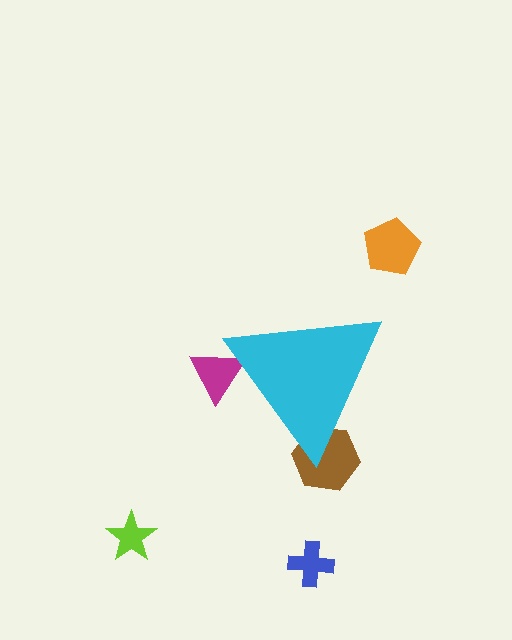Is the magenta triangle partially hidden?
Yes, the magenta triangle is partially hidden behind the cyan triangle.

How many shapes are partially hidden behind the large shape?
2 shapes are partially hidden.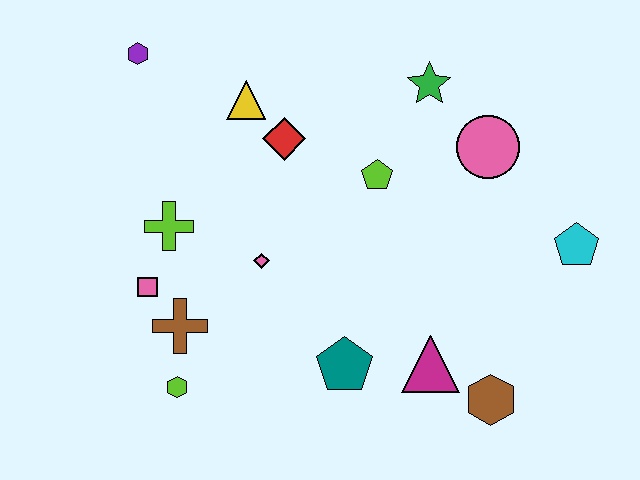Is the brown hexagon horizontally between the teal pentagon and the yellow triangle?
No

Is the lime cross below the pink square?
No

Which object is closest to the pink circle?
The green star is closest to the pink circle.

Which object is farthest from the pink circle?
The lime hexagon is farthest from the pink circle.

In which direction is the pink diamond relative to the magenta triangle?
The pink diamond is to the left of the magenta triangle.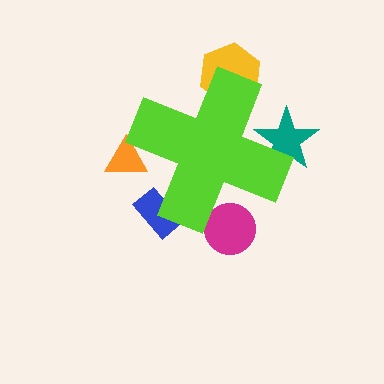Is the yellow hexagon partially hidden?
Yes, the yellow hexagon is partially hidden behind the lime cross.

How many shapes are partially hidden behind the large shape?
5 shapes are partially hidden.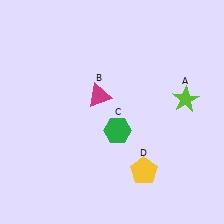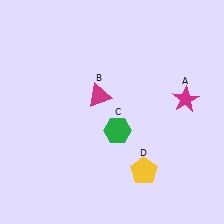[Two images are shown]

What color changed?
The star (A) changed from lime in Image 1 to magenta in Image 2.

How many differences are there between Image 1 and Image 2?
There is 1 difference between the two images.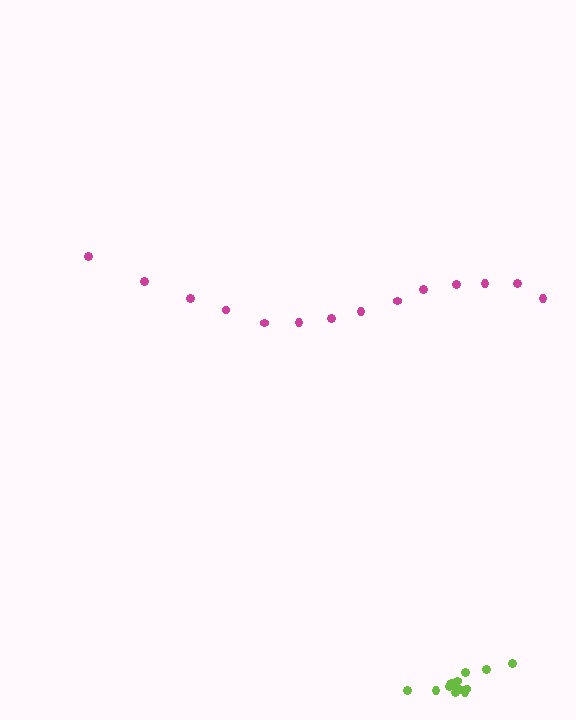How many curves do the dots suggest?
There are 2 distinct paths.